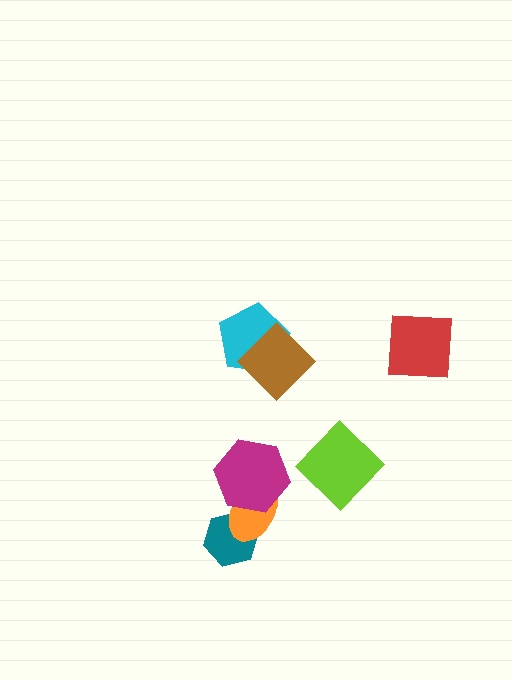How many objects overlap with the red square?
0 objects overlap with the red square.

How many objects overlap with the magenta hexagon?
1 object overlaps with the magenta hexagon.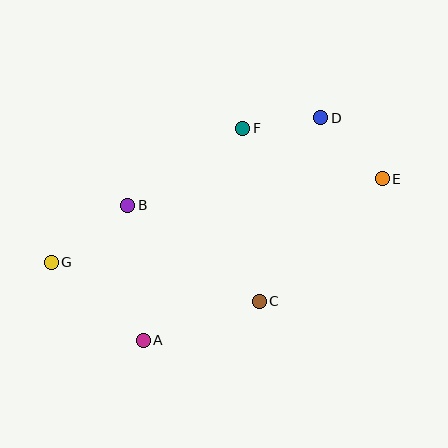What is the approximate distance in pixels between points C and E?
The distance between C and E is approximately 174 pixels.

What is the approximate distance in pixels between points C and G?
The distance between C and G is approximately 211 pixels.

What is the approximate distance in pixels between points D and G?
The distance between D and G is approximately 306 pixels.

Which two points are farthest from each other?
Points E and G are farthest from each other.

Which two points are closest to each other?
Points D and F are closest to each other.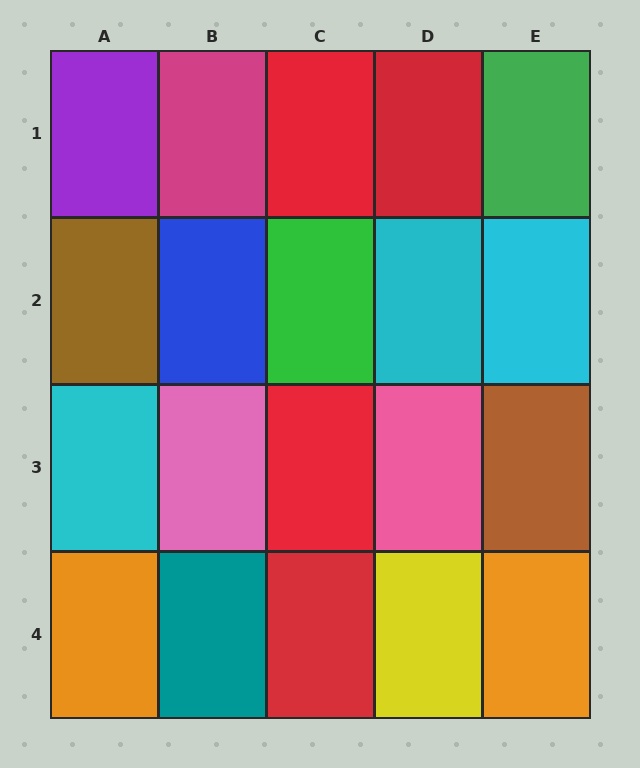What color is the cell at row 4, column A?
Orange.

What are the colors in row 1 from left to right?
Purple, magenta, red, red, green.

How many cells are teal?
1 cell is teal.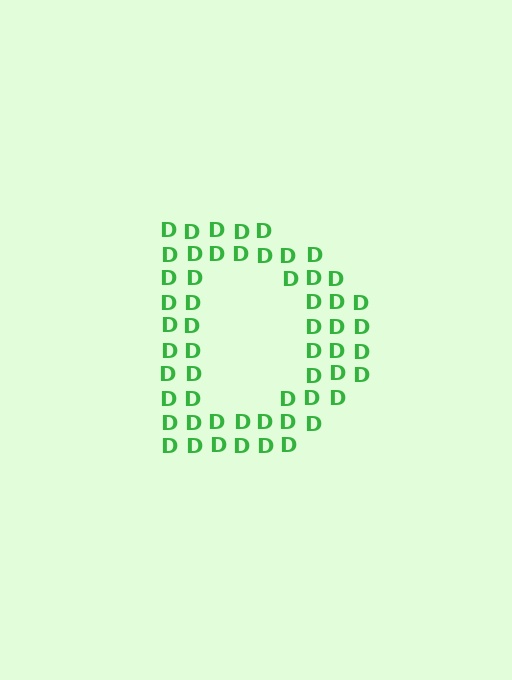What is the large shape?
The large shape is the letter D.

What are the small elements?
The small elements are letter D's.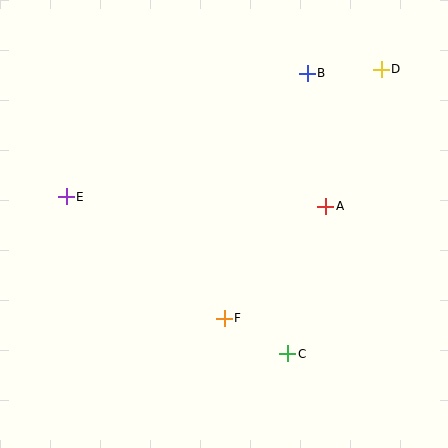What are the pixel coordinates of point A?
Point A is at (326, 206).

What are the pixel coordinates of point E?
Point E is at (66, 197).